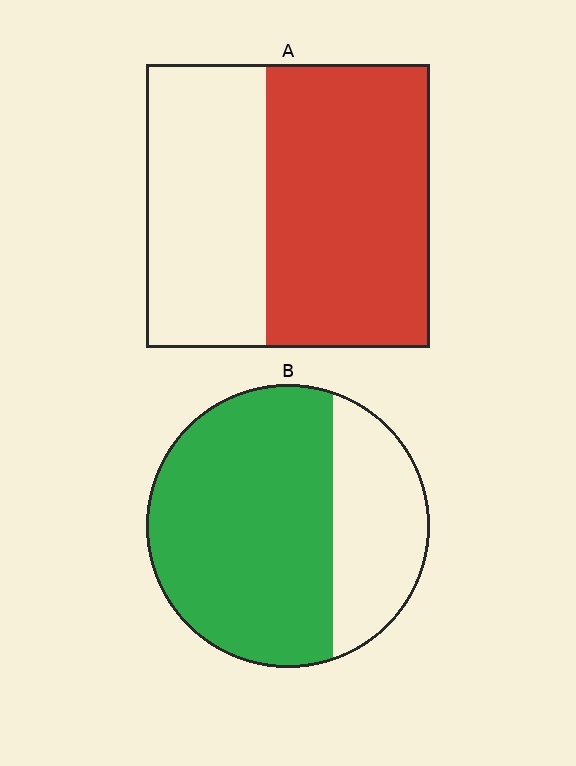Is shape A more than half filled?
Yes.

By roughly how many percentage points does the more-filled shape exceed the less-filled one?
By roughly 10 percentage points (B over A).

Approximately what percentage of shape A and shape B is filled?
A is approximately 60% and B is approximately 70%.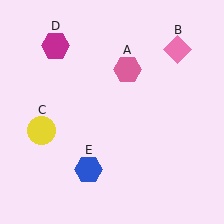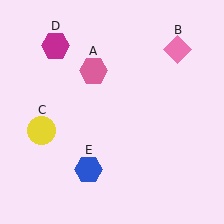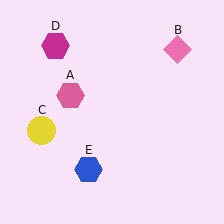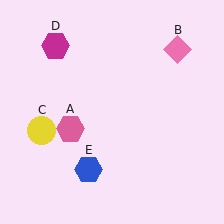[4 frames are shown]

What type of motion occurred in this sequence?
The pink hexagon (object A) rotated counterclockwise around the center of the scene.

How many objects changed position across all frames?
1 object changed position: pink hexagon (object A).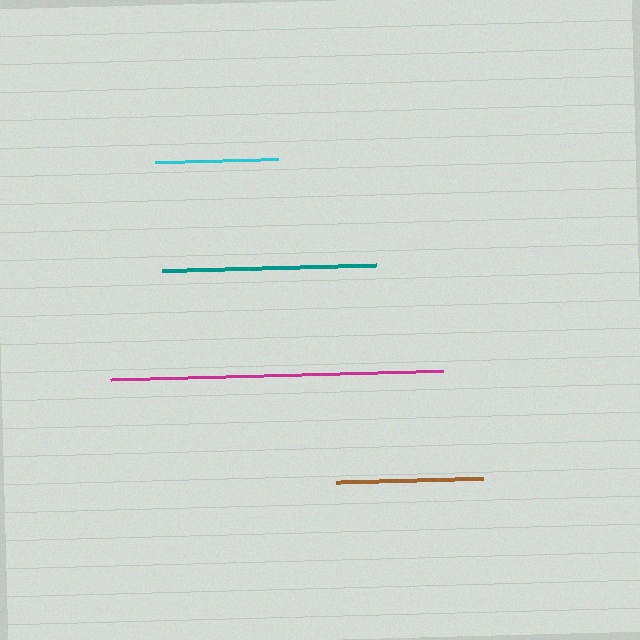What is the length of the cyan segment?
The cyan segment is approximately 122 pixels long.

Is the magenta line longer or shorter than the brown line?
The magenta line is longer than the brown line.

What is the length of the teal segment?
The teal segment is approximately 214 pixels long.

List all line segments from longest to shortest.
From longest to shortest: magenta, teal, brown, cyan.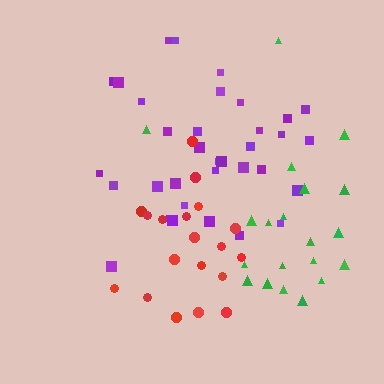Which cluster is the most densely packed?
Purple.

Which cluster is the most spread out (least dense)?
Green.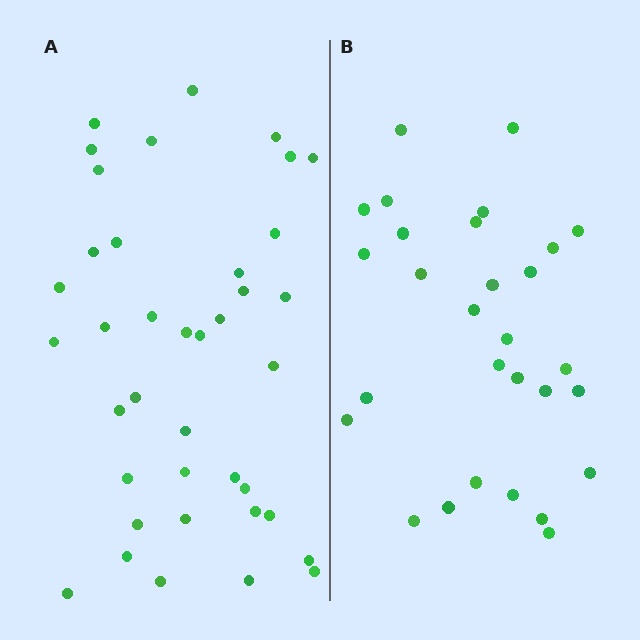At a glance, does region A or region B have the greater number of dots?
Region A (the left region) has more dots.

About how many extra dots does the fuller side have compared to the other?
Region A has roughly 10 or so more dots than region B.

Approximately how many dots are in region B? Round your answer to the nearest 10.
About 30 dots. (The exact count is 29, which rounds to 30.)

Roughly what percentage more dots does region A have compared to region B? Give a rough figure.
About 35% more.